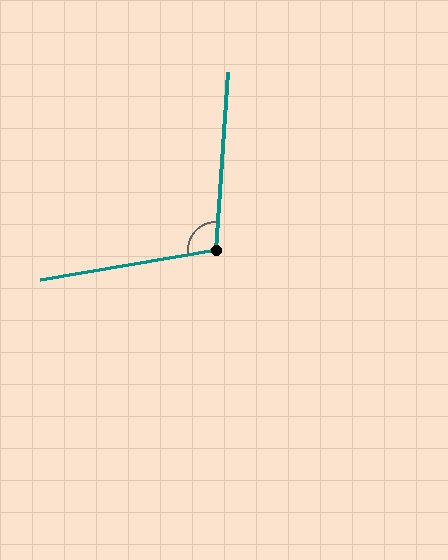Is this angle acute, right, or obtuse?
It is obtuse.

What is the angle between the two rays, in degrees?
Approximately 104 degrees.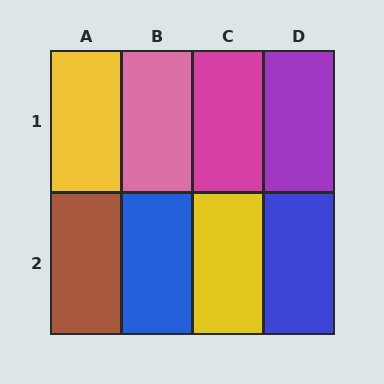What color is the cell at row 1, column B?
Pink.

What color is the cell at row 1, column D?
Purple.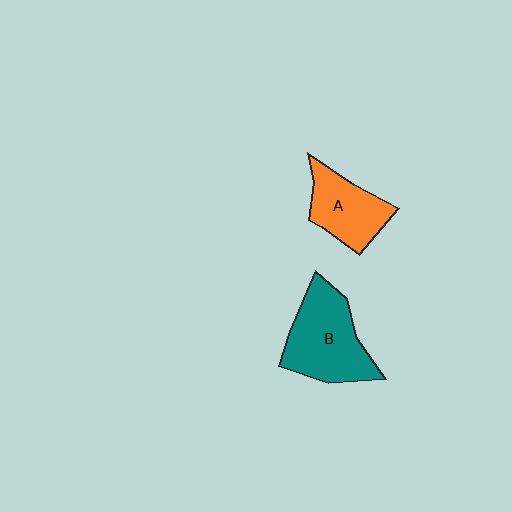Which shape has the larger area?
Shape B (teal).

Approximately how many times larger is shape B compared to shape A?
Approximately 1.4 times.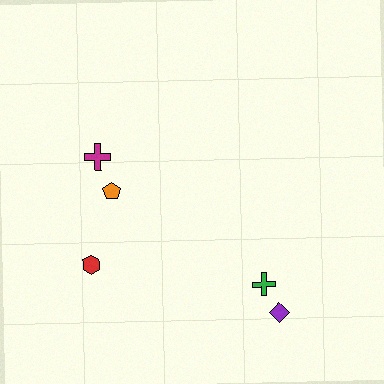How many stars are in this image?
There are no stars.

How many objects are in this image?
There are 5 objects.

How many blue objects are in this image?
There are no blue objects.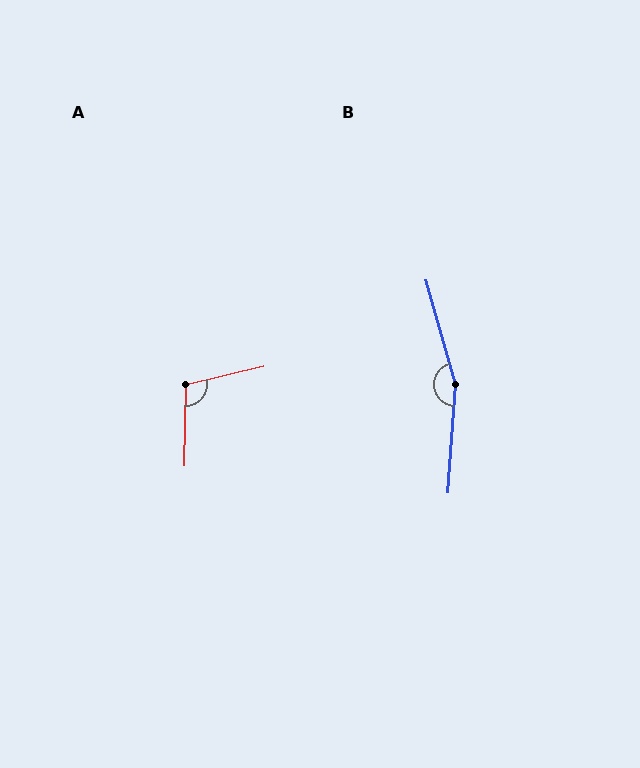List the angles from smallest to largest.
A (104°), B (160°).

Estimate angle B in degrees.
Approximately 160 degrees.